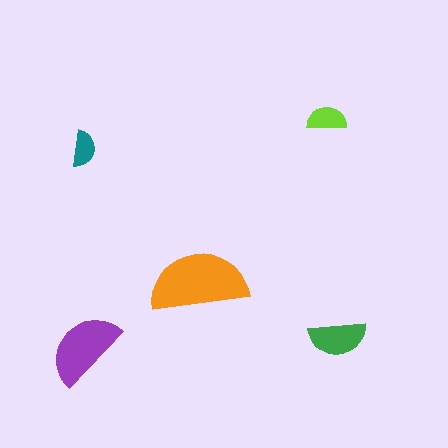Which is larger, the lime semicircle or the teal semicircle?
The lime one.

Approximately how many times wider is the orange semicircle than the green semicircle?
About 1.5 times wider.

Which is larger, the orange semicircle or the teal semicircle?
The orange one.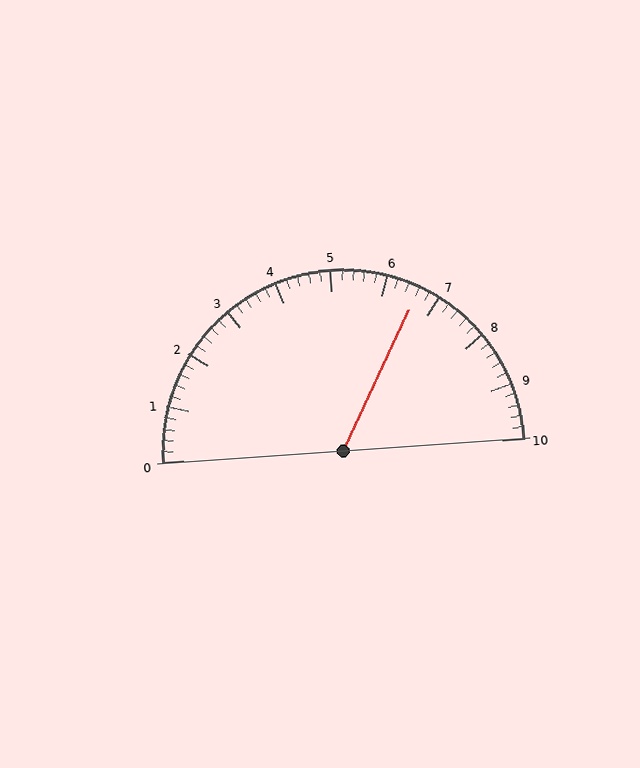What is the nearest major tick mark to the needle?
The nearest major tick mark is 7.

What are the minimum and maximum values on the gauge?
The gauge ranges from 0 to 10.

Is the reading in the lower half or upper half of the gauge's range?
The reading is in the upper half of the range (0 to 10).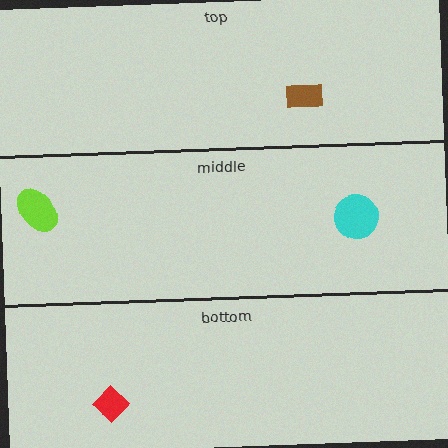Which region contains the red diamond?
The bottom region.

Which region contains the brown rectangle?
The top region.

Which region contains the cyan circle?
The middle region.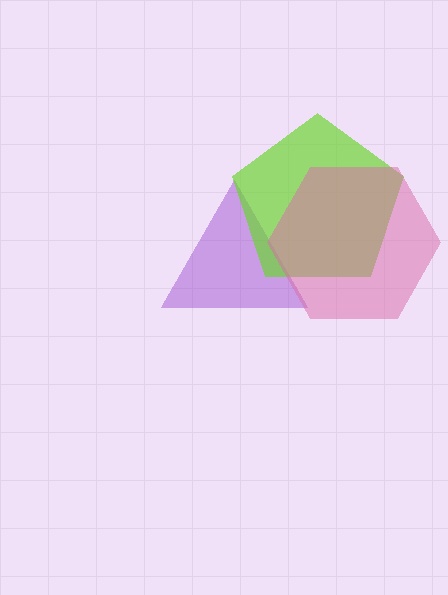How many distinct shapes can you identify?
There are 3 distinct shapes: a purple triangle, a lime pentagon, a pink hexagon.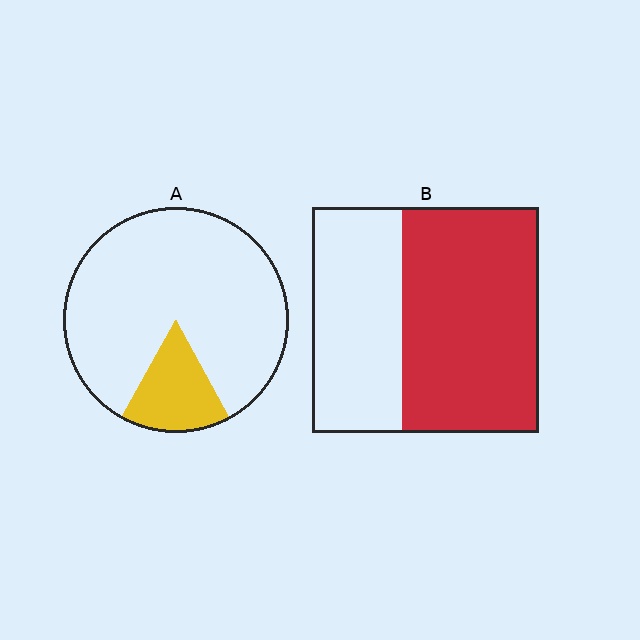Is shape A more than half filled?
No.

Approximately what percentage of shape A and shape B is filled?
A is approximately 15% and B is approximately 60%.